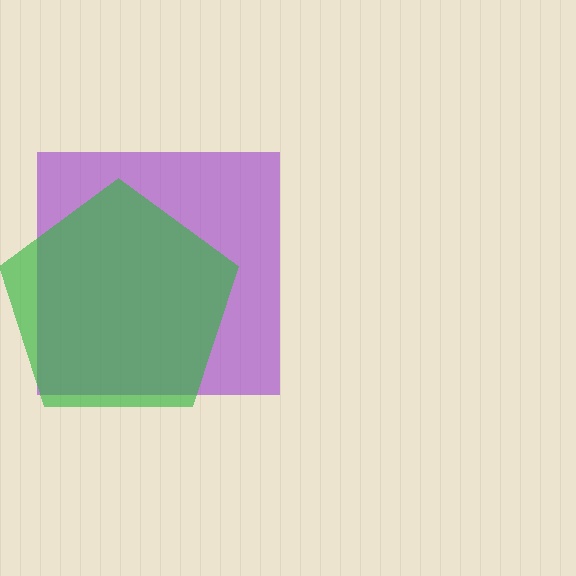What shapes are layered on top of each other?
The layered shapes are: a purple square, a green pentagon.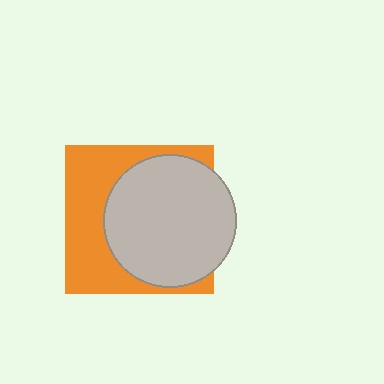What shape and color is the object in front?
The object in front is a light gray circle.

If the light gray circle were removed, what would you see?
You would see the complete orange square.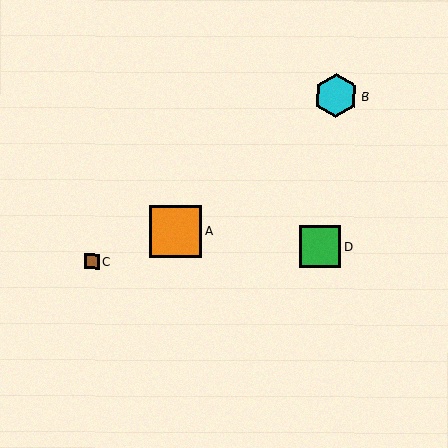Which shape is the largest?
The orange square (labeled A) is the largest.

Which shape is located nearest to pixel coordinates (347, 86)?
The cyan hexagon (labeled B) at (336, 96) is nearest to that location.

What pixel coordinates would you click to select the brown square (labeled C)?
Click at (91, 262) to select the brown square C.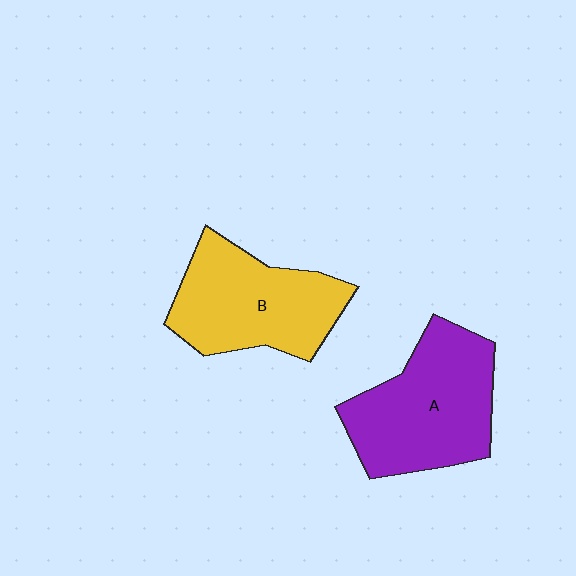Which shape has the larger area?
Shape A (purple).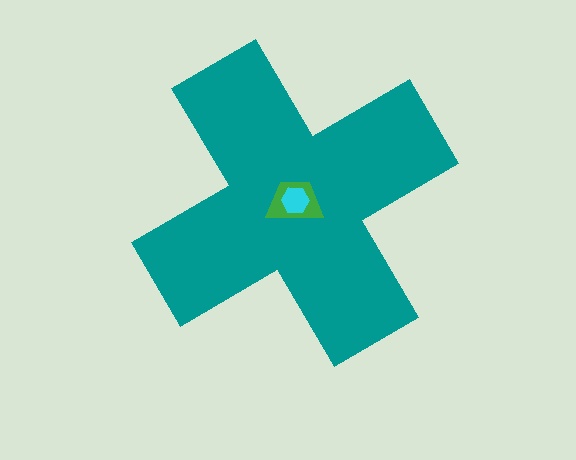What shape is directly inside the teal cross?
The green trapezoid.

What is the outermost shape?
The teal cross.